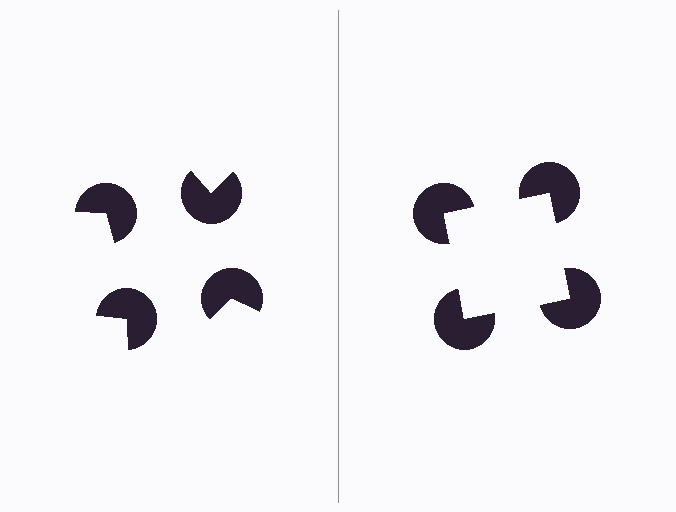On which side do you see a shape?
An illusory square appears on the right side. On the left side the wedge cuts are rotated, so no coherent shape forms.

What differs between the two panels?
The pac-man discs are positioned identically on both sides; only the wedge orientations differ. On the right they align to a square; on the left they are misaligned.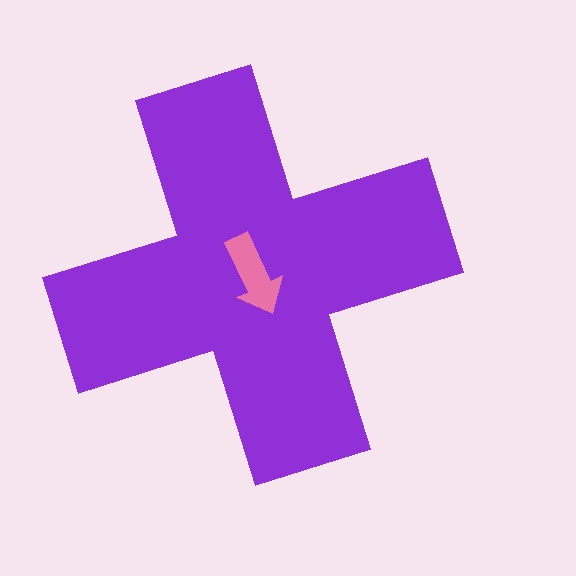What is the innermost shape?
The pink arrow.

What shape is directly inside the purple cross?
The pink arrow.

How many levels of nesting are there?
2.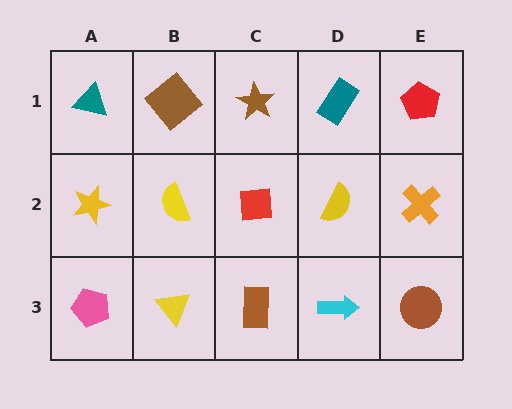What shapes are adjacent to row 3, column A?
A yellow star (row 2, column A), a yellow triangle (row 3, column B).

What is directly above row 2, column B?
A brown diamond.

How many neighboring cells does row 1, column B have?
3.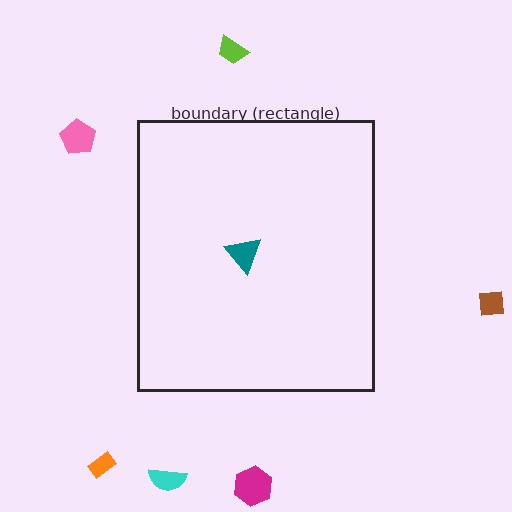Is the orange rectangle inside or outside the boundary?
Outside.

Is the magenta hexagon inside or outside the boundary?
Outside.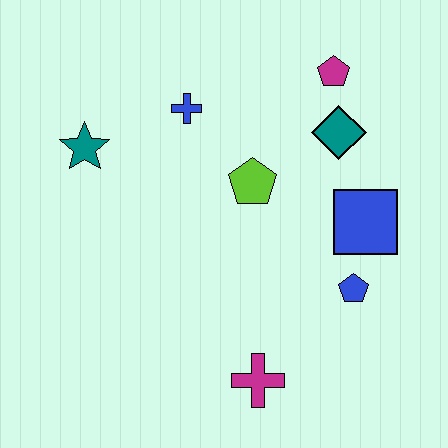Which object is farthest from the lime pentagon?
The magenta cross is farthest from the lime pentagon.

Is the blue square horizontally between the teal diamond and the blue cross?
No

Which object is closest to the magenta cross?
The blue pentagon is closest to the magenta cross.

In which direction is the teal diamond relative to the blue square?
The teal diamond is above the blue square.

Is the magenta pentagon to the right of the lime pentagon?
Yes